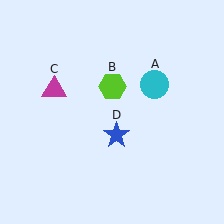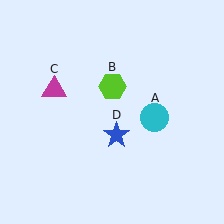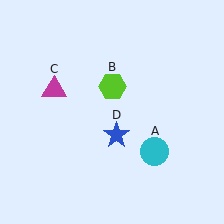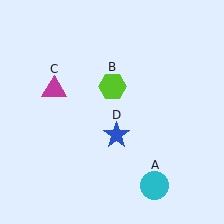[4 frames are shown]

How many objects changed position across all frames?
1 object changed position: cyan circle (object A).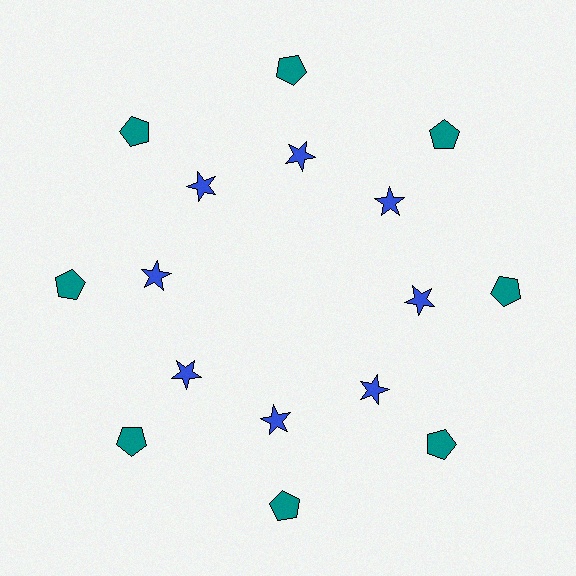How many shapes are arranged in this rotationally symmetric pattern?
There are 16 shapes, arranged in 8 groups of 2.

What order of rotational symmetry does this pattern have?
This pattern has 8-fold rotational symmetry.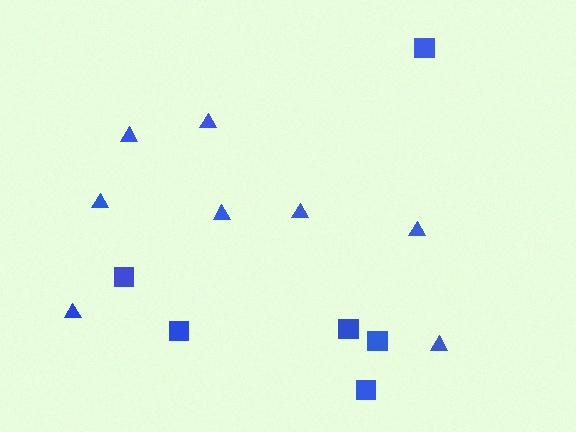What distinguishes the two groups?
There are 2 groups: one group of squares (6) and one group of triangles (8).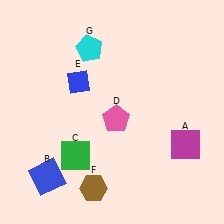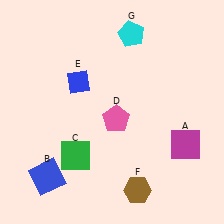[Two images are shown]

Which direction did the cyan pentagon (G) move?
The cyan pentagon (G) moved right.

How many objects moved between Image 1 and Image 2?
2 objects moved between the two images.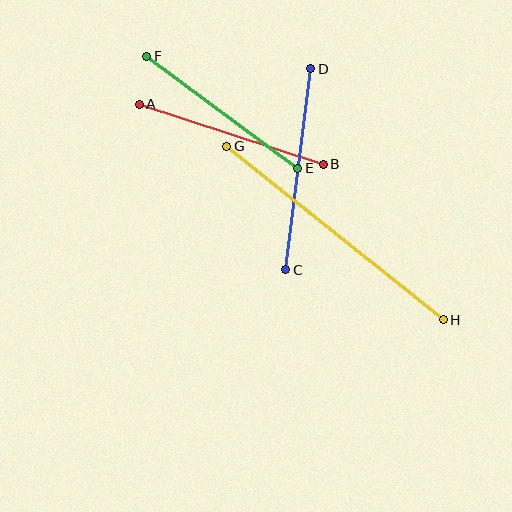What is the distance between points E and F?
The distance is approximately 188 pixels.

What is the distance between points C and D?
The distance is approximately 203 pixels.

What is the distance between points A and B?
The distance is approximately 193 pixels.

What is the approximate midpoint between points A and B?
The midpoint is at approximately (231, 134) pixels.